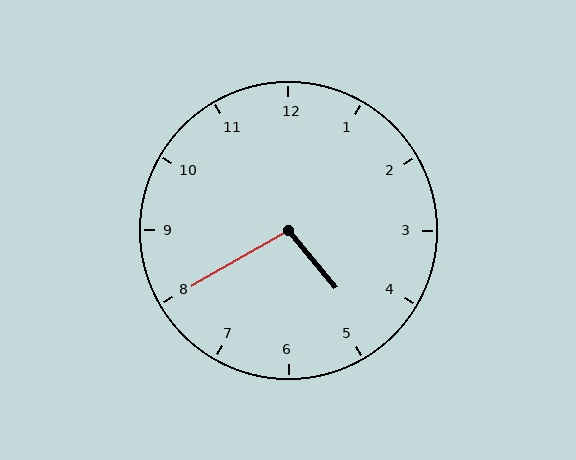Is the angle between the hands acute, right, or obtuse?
It is obtuse.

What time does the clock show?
4:40.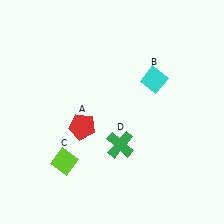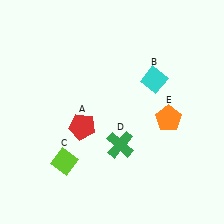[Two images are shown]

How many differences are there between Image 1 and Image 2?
There is 1 difference between the two images.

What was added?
An orange pentagon (E) was added in Image 2.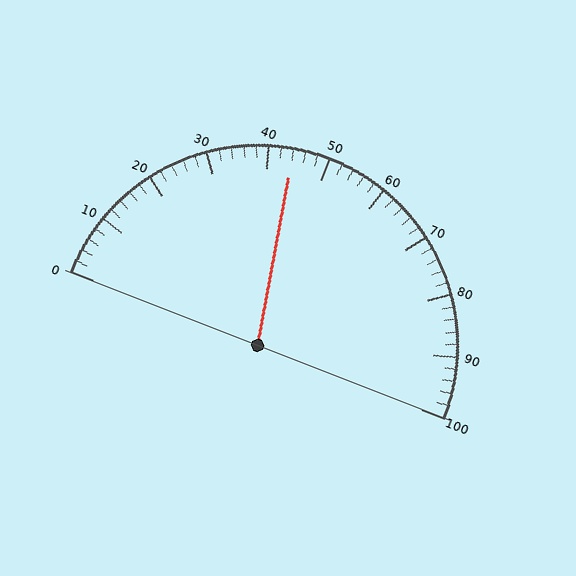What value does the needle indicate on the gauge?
The needle indicates approximately 44.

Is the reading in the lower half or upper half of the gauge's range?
The reading is in the lower half of the range (0 to 100).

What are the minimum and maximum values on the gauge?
The gauge ranges from 0 to 100.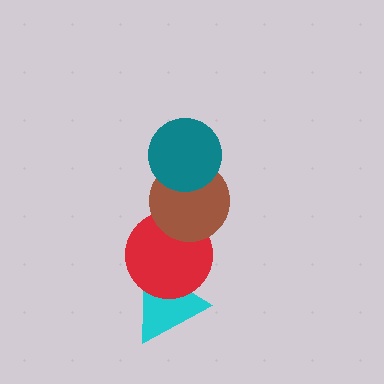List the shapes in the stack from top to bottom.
From top to bottom: the teal circle, the brown circle, the red circle, the cyan triangle.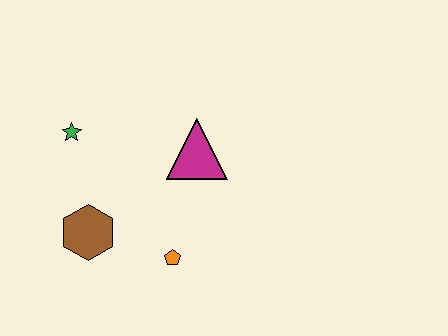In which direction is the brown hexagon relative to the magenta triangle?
The brown hexagon is to the left of the magenta triangle.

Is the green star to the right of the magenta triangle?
No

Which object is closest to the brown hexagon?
The orange pentagon is closest to the brown hexagon.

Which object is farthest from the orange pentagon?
The green star is farthest from the orange pentagon.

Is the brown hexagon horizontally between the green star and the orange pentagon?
Yes